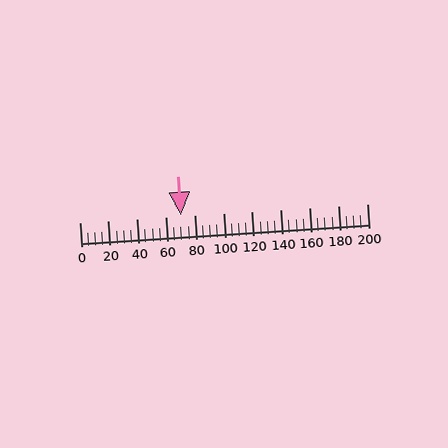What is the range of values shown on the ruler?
The ruler shows values from 0 to 200.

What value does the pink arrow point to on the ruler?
The pink arrow points to approximately 70.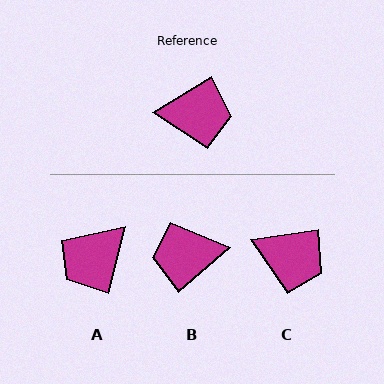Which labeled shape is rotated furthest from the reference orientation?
B, about 170 degrees away.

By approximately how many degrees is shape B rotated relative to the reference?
Approximately 170 degrees clockwise.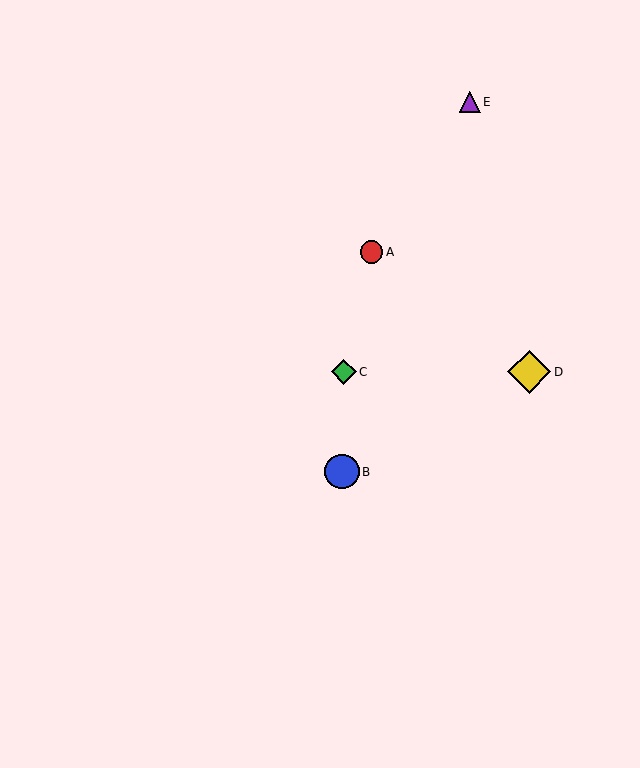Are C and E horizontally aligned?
No, C is at y≈372 and E is at y≈102.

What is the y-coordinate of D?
Object D is at y≈372.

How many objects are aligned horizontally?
2 objects (C, D) are aligned horizontally.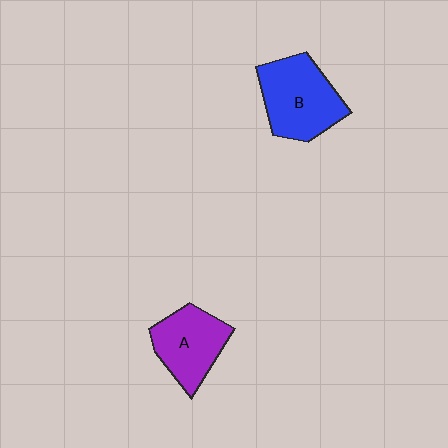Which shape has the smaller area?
Shape A (purple).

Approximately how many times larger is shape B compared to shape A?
Approximately 1.2 times.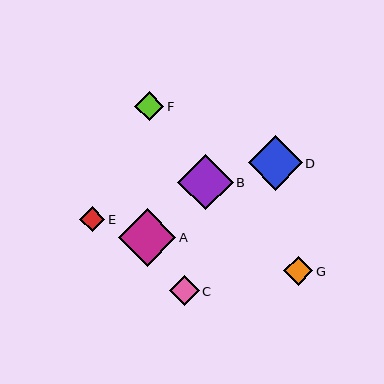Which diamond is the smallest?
Diamond E is the smallest with a size of approximately 25 pixels.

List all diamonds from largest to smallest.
From largest to smallest: A, B, D, C, F, G, E.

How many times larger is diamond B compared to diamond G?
Diamond B is approximately 1.9 times the size of diamond G.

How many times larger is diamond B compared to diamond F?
Diamond B is approximately 1.9 times the size of diamond F.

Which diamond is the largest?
Diamond A is the largest with a size of approximately 58 pixels.